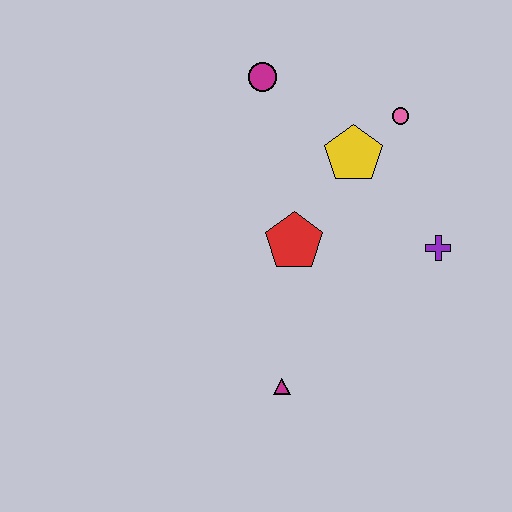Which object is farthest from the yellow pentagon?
The magenta triangle is farthest from the yellow pentagon.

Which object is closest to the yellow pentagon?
The pink circle is closest to the yellow pentagon.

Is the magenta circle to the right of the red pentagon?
No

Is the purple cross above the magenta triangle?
Yes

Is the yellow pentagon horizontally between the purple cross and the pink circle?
No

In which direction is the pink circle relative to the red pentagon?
The pink circle is above the red pentagon.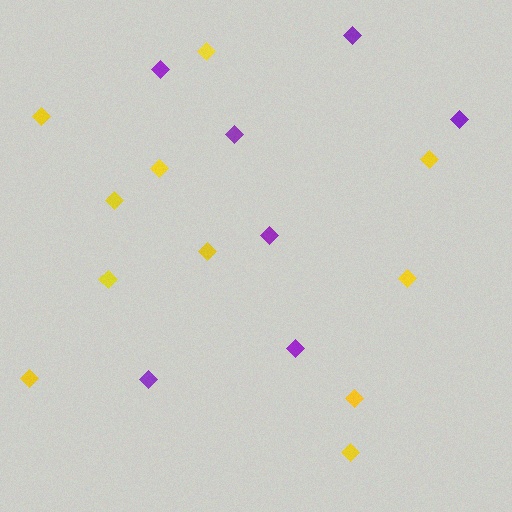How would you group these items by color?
There are 2 groups: one group of yellow diamonds (11) and one group of purple diamonds (7).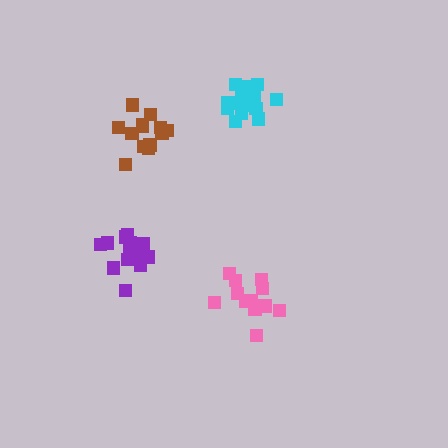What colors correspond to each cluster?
The clusters are colored: pink, brown, purple, cyan.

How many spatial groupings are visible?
There are 4 spatial groupings.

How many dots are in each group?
Group 1: 12 dots, Group 2: 13 dots, Group 3: 16 dots, Group 4: 15 dots (56 total).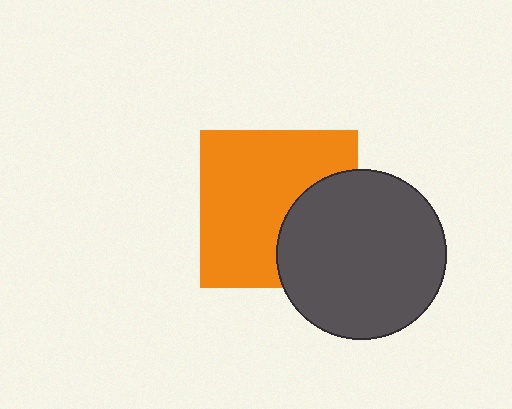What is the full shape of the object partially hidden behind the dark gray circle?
The partially hidden object is an orange square.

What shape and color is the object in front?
The object in front is a dark gray circle.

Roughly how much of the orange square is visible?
Most of it is visible (roughly 68%).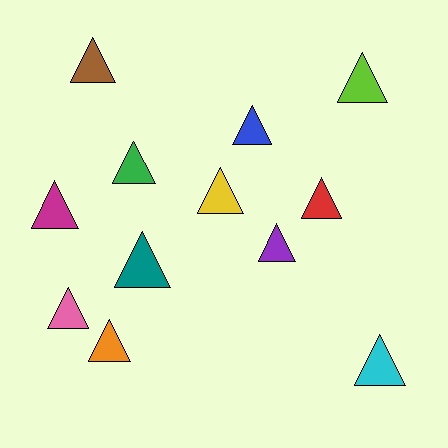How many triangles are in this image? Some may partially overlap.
There are 12 triangles.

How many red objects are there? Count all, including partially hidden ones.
There is 1 red object.